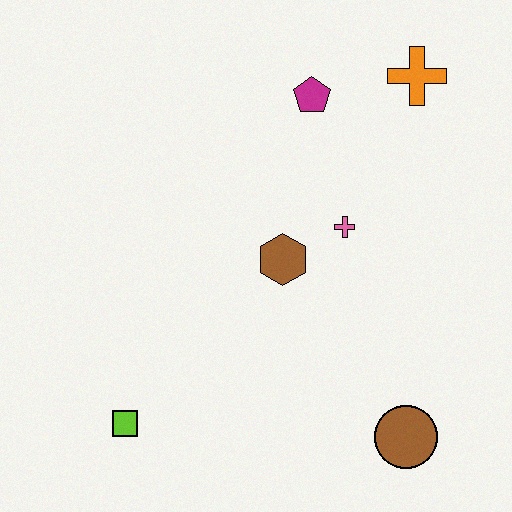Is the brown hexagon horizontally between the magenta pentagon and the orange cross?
No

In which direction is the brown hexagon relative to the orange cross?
The brown hexagon is below the orange cross.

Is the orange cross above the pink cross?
Yes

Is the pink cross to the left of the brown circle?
Yes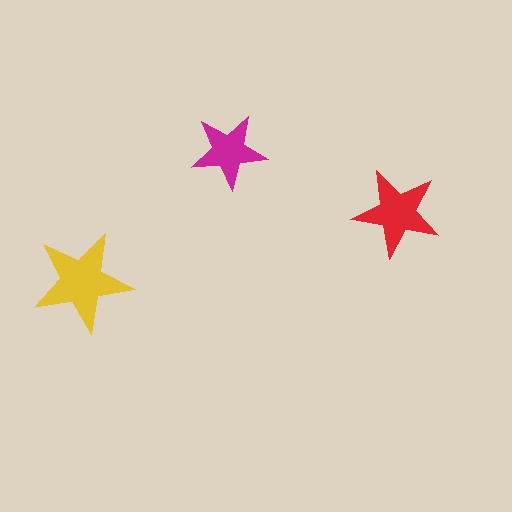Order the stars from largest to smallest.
the yellow one, the red one, the magenta one.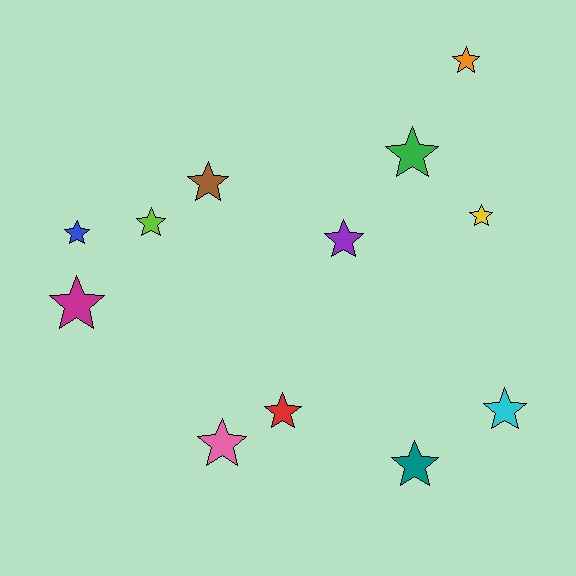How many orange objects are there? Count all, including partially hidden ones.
There is 1 orange object.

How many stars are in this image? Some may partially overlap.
There are 12 stars.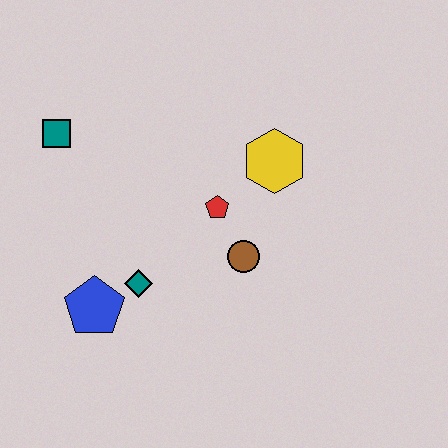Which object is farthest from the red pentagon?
The teal square is farthest from the red pentagon.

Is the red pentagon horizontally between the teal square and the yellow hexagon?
Yes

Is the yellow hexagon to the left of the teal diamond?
No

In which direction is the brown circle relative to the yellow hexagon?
The brown circle is below the yellow hexagon.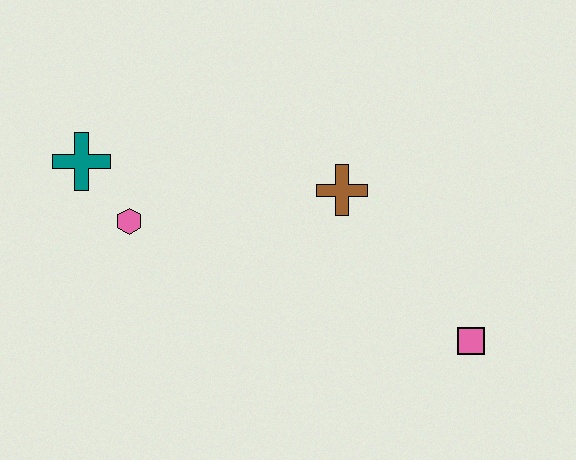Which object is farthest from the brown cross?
The teal cross is farthest from the brown cross.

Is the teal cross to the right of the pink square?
No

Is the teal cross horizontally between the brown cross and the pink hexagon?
No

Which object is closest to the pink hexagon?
The teal cross is closest to the pink hexagon.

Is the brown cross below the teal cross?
Yes